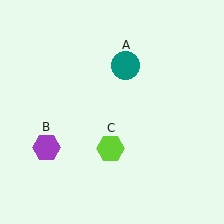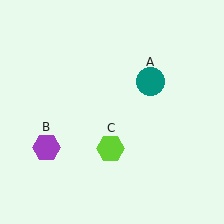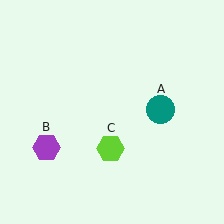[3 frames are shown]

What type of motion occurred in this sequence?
The teal circle (object A) rotated clockwise around the center of the scene.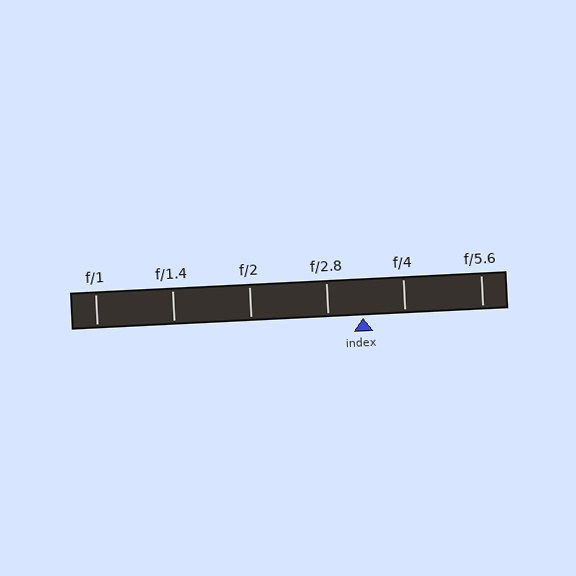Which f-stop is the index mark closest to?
The index mark is closest to f/2.8.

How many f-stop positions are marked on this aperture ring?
There are 6 f-stop positions marked.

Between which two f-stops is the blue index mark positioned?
The index mark is between f/2.8 and f/4.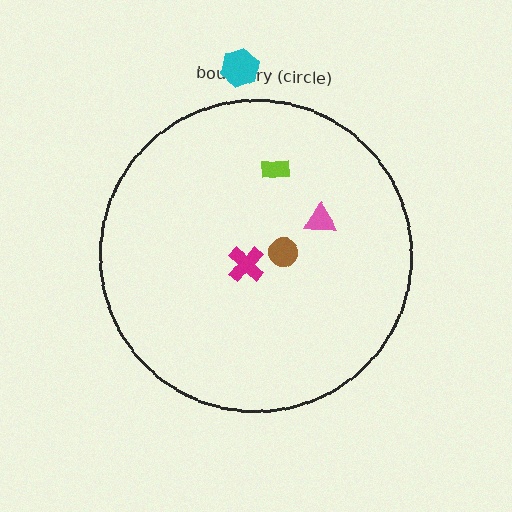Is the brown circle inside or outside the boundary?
Inside.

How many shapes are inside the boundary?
4 inside, 1 outside.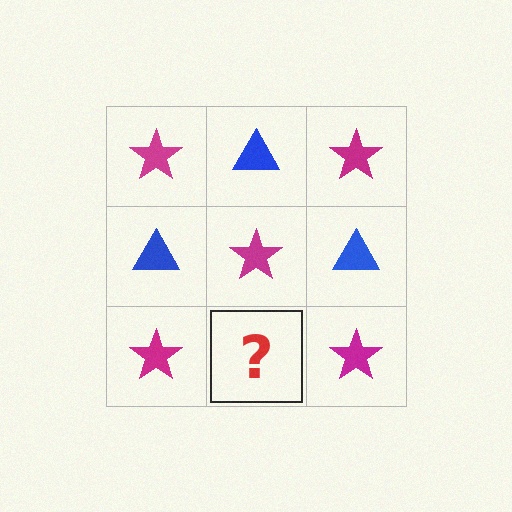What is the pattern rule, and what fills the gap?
The rule is that it alternates magenta star and blue triangle in a checkerboard pattern. The gap should be filled with a blue triangle.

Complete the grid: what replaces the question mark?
The question mark should be replaced with a blue triangle.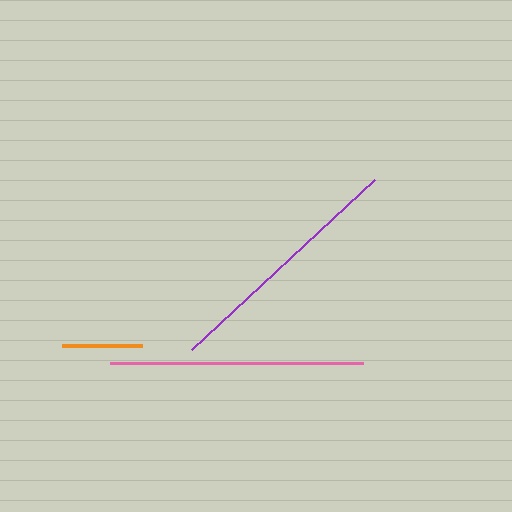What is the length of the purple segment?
The purple segment is approximately 250 pixels long.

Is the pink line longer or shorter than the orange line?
The pink line is longer than the orange line.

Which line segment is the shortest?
The orange line is the shortest at approximately 81 pixels.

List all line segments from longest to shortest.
From longest to shortest: pink, purple, orange.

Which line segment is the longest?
The pink line is the longest at approximately 253 pixels.